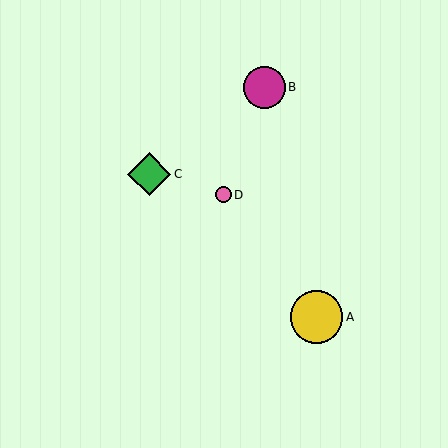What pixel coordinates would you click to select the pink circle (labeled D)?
Click at (223, 195) to select the pink circle D.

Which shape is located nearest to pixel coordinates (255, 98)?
The magenta circle (labeled B) at (264, 87) is nearest to that location.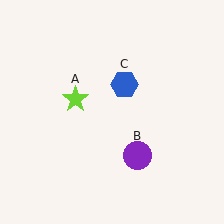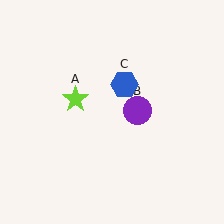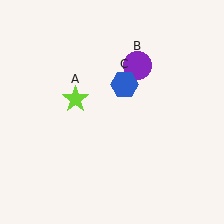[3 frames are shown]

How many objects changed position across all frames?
1 object changed position: purple circle (object B).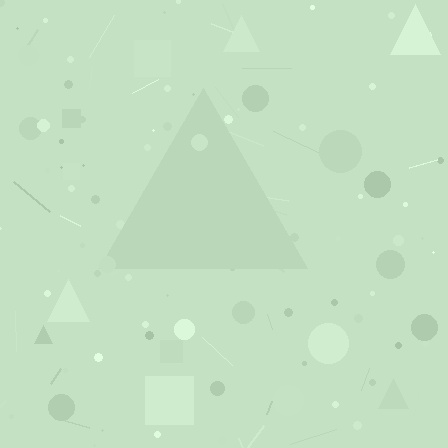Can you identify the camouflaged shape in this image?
The camouflaged shape is a triangle.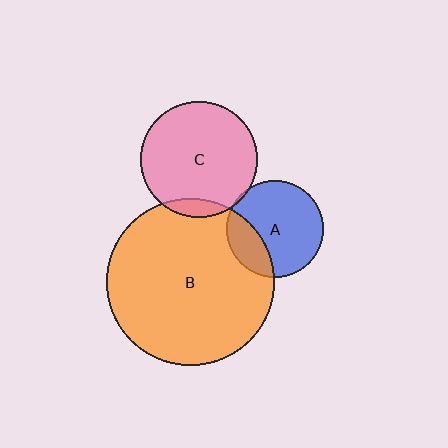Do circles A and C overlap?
Yes.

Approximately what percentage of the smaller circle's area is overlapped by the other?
Approximately 5%.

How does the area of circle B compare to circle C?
Approximately 2.1 times.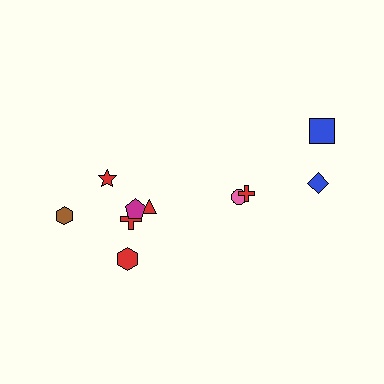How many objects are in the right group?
There are 4 objects.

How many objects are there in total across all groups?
There are 10 objects.